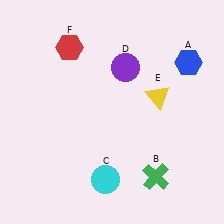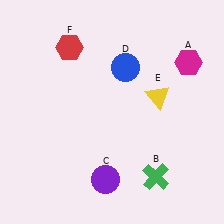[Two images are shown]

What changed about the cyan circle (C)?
In Image 1, C is cyan. In Image 2, it changed to purple.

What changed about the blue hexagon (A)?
In Image 1, A is blue. In Image 2, it changed to magenta.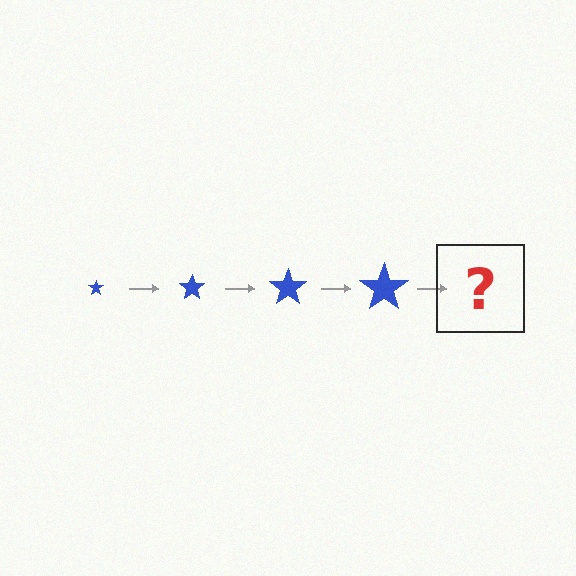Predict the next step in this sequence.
The next step is a blue star, larger than the previous one.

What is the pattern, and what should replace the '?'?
The pattern is that the star gets progressively larger each step. The '?' should be a blue star, larger than the previous one.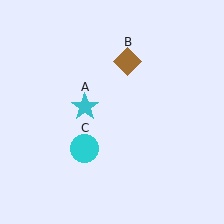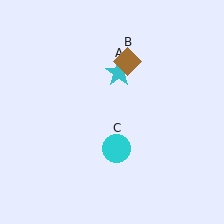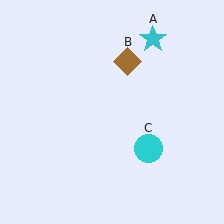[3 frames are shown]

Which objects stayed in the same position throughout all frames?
Brown diamond (object B) remained stationary.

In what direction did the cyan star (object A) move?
The cyan star (object A) moved up and to the right.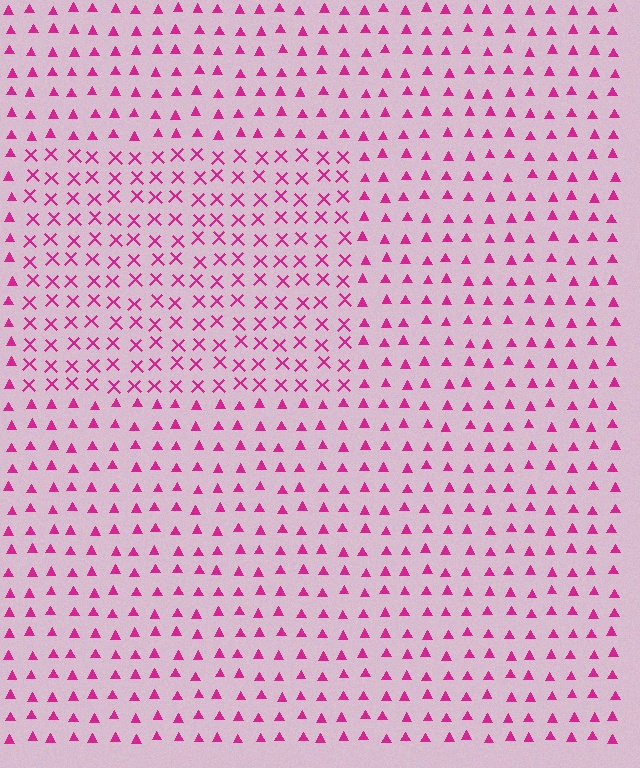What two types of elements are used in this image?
The image uses X marks inside the rectangle region and triangles outside it.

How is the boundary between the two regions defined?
The boundary is defined by a change in element shape: X marks inside vs. triangles outside. All elements share the same color and spacing.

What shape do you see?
I see a rectangle.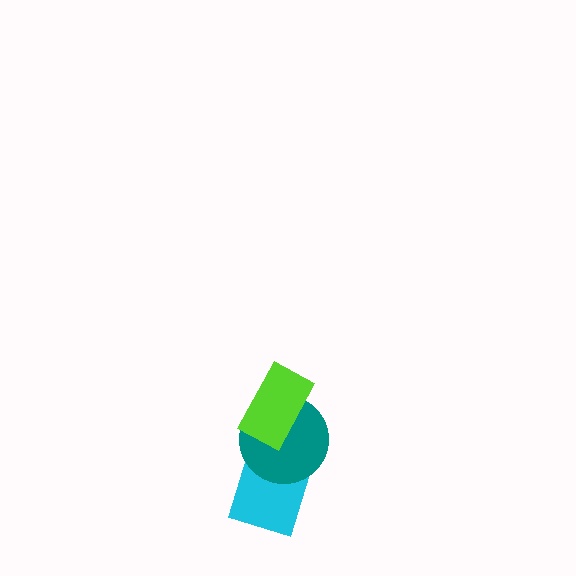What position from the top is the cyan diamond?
The cyan diamond is 3rd from the top.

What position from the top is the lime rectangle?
The lime rectangle is 1st from the top.